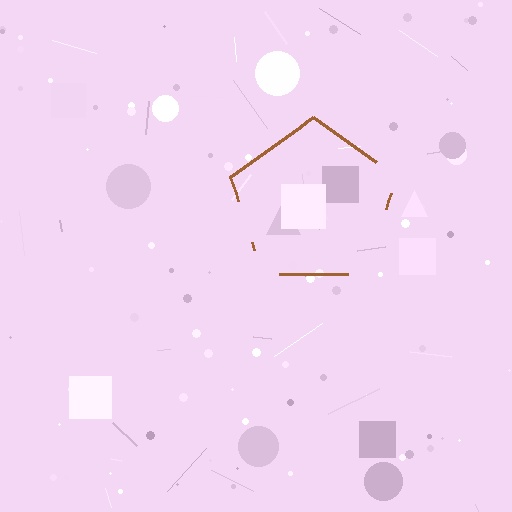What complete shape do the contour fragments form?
The contour fragments form a pentagon.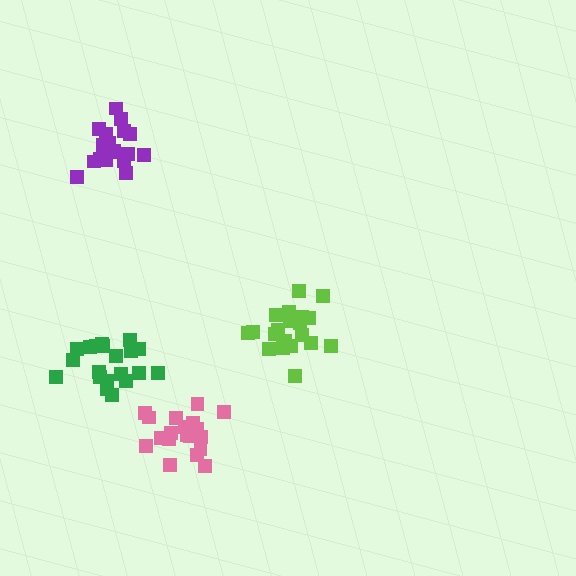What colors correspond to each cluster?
The clusters are colored: lime, purple, green, pink.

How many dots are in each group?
Group 1: 20 dots, Group 2: 18 dots, Group 3: 20 dots, Group 4: 20 dots (78 total).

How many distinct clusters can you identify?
There are 4 distinct clusters.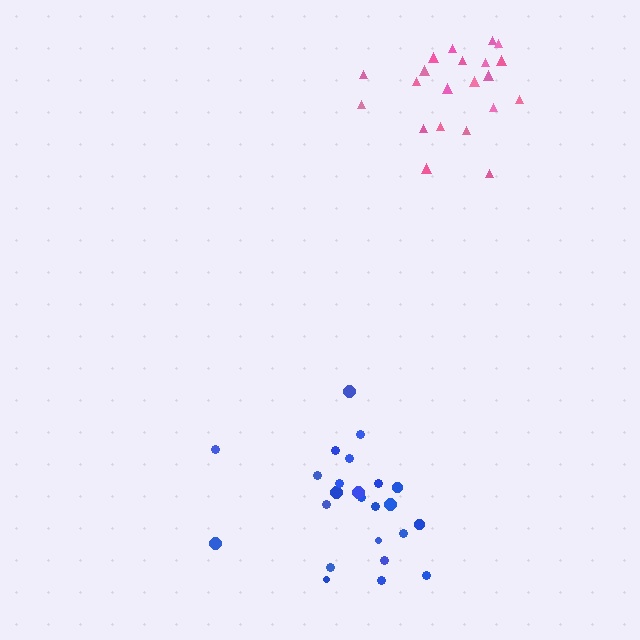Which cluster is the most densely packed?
Pink.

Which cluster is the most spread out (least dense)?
Blue.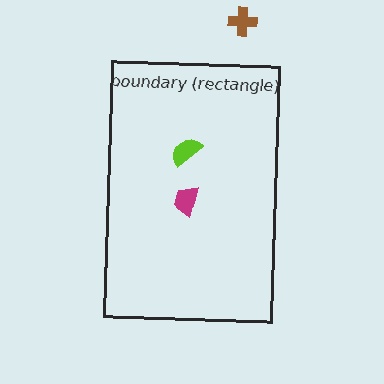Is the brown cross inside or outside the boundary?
Outside.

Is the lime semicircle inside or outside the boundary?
Inside.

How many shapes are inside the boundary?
2 inside, 1 outside.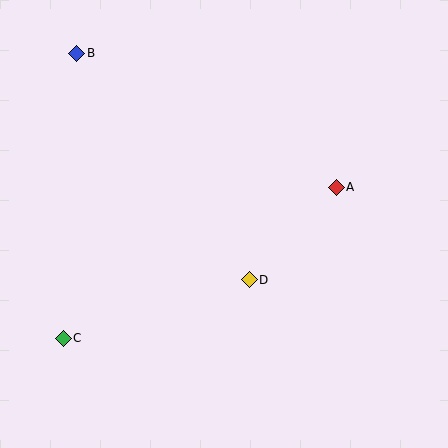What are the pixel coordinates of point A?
Point A is at (336, 187).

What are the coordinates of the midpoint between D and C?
The midpoint between D and C is at (156, 309).